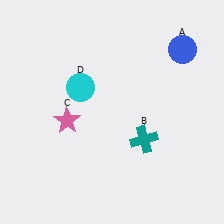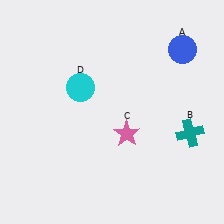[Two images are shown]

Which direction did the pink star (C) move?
The pink star (C) moved right.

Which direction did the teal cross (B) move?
The teal cross (B) moved right.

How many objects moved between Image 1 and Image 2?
2 objects moved between the two images.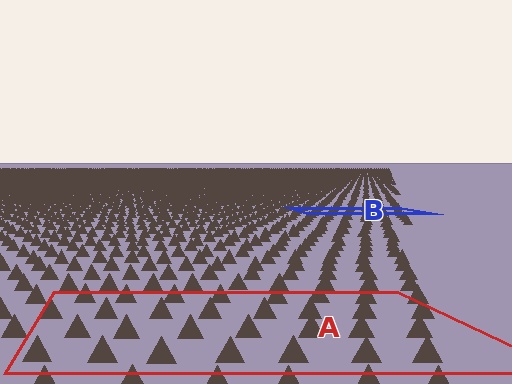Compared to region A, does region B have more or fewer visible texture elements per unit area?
Region B has more texture elements per unit area — they are packed more densely because it is farther away.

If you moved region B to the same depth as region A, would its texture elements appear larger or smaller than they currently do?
They would appear larger. At a closer depth, the same texture elements are projected at a bigger on-screen size.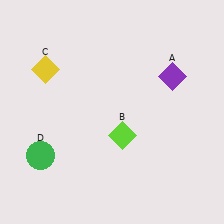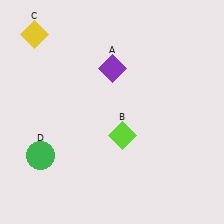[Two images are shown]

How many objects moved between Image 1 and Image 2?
2 objects moved between the two images.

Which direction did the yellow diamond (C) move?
The yellow diamond (C) moved up.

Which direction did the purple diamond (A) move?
The purple diamond (A) moved left.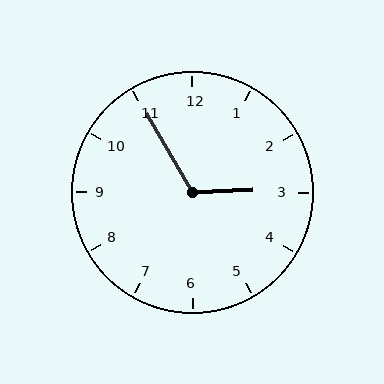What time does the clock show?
2:55.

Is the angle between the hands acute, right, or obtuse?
It is obtuse.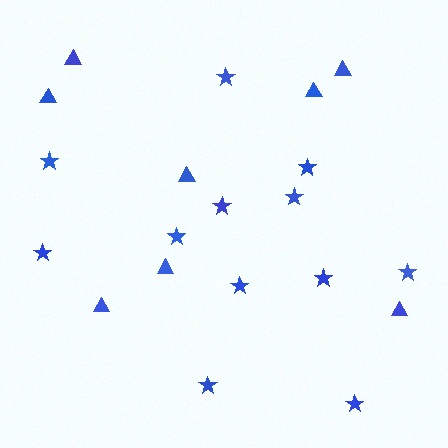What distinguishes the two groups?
There are 2 groups: one group of triangles (8) and one group of stars (12).